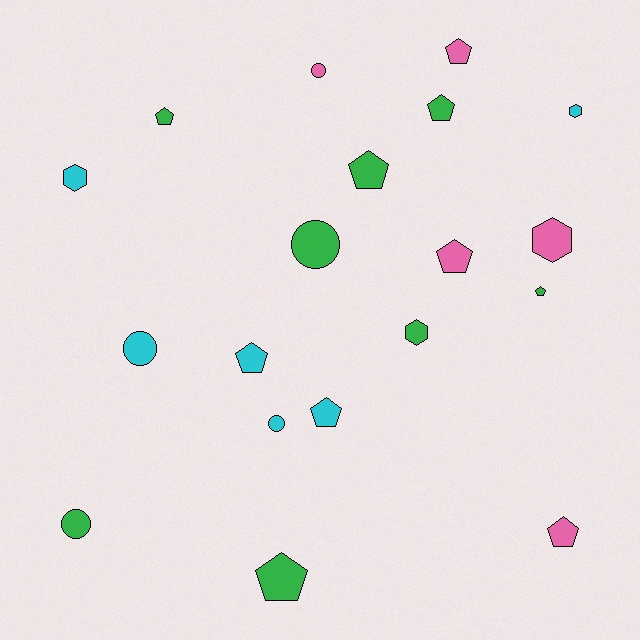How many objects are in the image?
There are 19 objects.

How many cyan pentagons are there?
There are 2 cyan pentagons.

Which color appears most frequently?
Green, with 8 objects.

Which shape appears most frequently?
Pentagon, with 10 objects.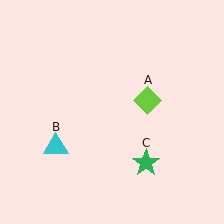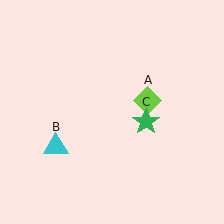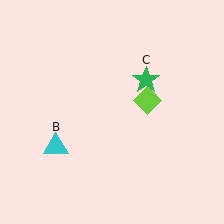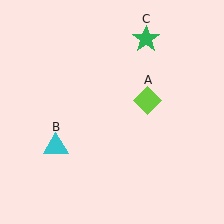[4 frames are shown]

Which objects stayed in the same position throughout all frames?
Lime diamond (object A) and cyan triangle (object B) remained stationary.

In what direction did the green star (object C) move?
The green star (object C) moved up.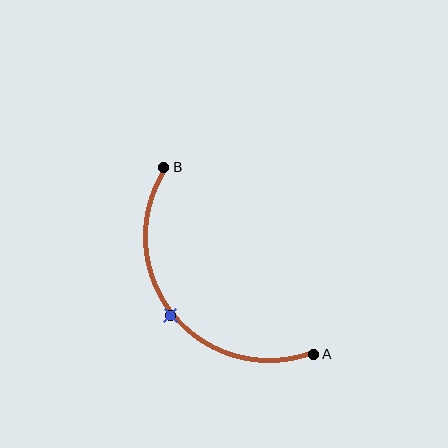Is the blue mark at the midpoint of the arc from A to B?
Yes. The blue mark lies on the arc at equal arc-length from both A and B — it is the arc midpoint.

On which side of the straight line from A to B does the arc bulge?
The arc bulges below and to the left of the straight line connecting A and B.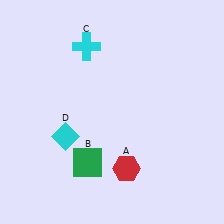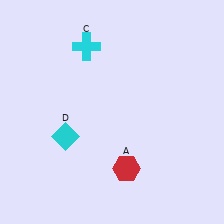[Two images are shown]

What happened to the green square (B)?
The green square (B) was removed in Image 2. It was in the bottom-left area of Image 1.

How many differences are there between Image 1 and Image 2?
There is 1 difference between the two images.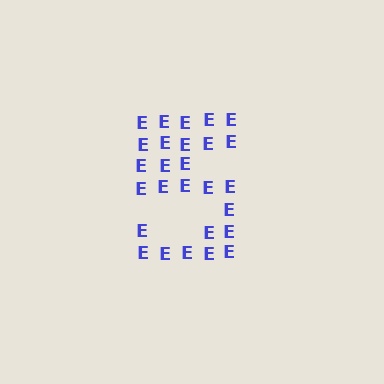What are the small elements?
The small elements are letter E's.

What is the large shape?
The large shape is the digit 5.